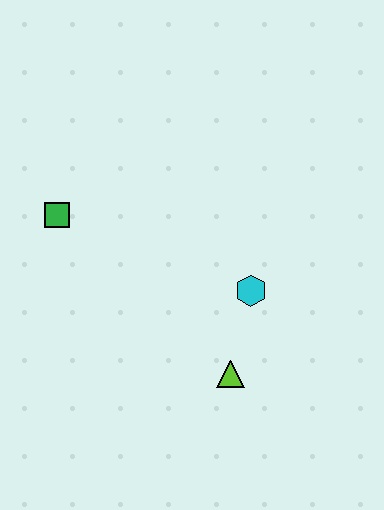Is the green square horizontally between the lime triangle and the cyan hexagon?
No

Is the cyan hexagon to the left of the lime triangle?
No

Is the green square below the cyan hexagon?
No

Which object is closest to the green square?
The cyan hexagon is closest to the green square.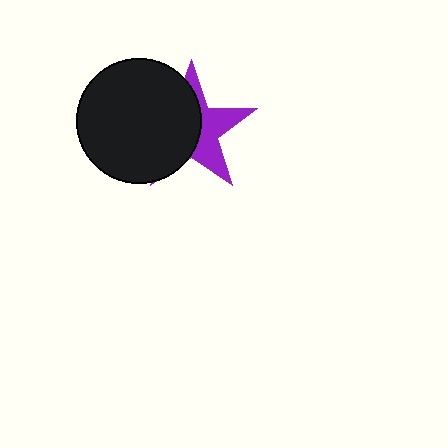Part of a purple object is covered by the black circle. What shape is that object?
It is a star.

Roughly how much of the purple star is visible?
A small part of it is visible (roughly 43%).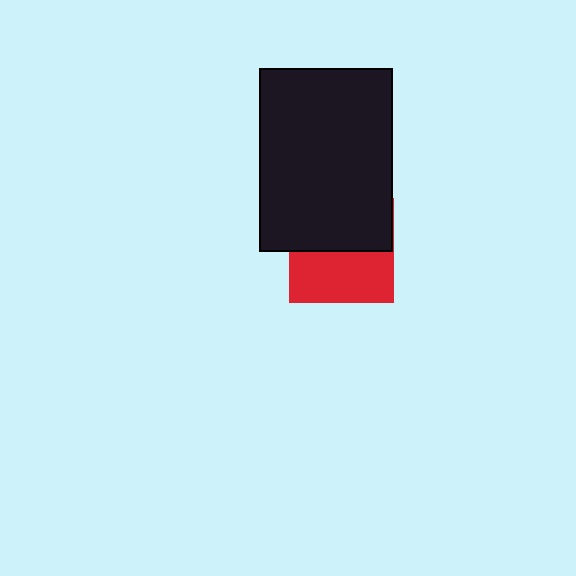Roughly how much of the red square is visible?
About half of it is visible (roughly 49%).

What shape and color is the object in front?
The object in front is a black rectangle.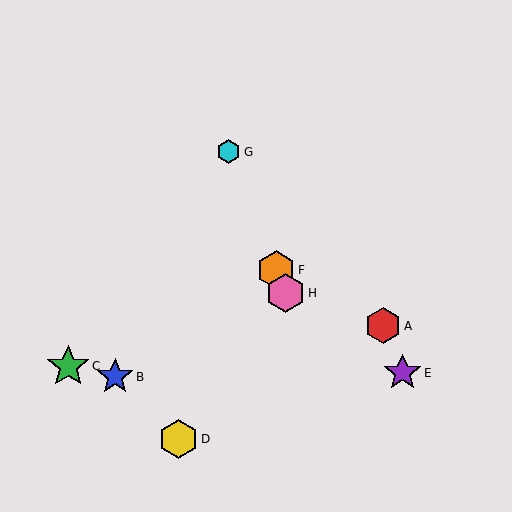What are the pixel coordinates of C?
Object C is at (68, 366).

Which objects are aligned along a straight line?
Objects F, G, H are aligned along a straight line.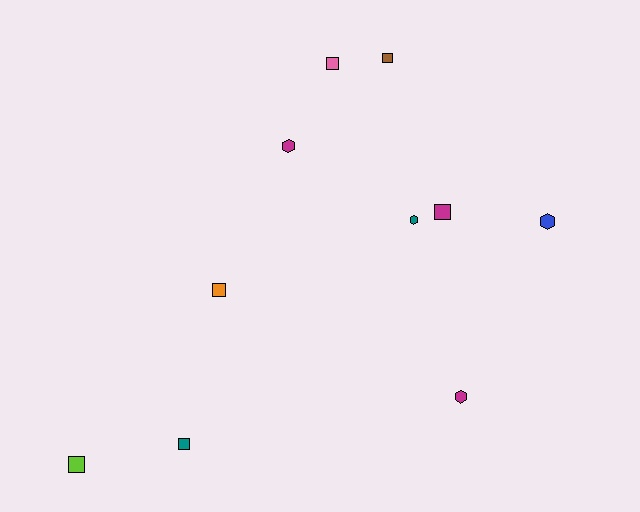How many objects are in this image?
There are 10 objects.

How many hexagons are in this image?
There are 4 hexagons.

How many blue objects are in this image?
There is 1 blue object.